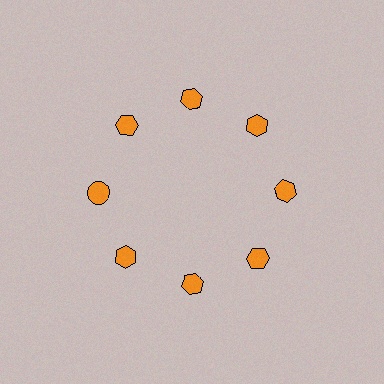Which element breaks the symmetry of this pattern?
The orange circle at roughly the 9 o'clock position breaks the symmetry. All other shapes are orange hexagons.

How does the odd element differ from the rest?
It has a different shape: circle instead of hexagon.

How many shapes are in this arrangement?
There are 8 shapes arranged in a ring pattern.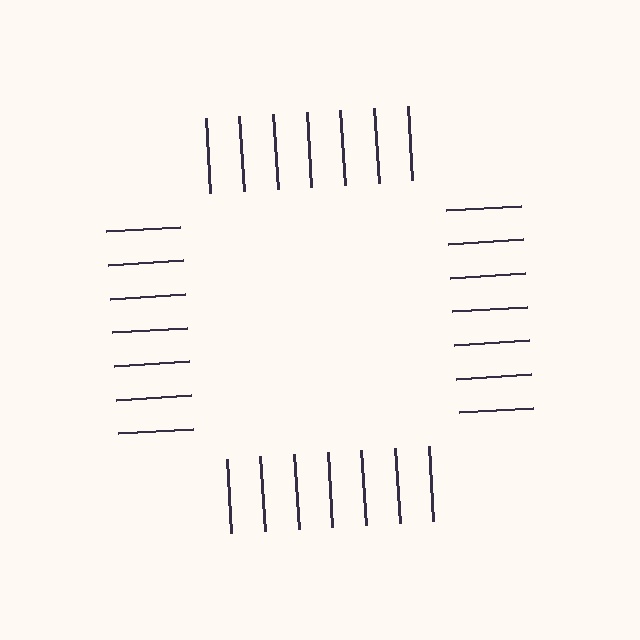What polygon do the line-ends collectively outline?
An illusory square — the line segments terminate on its edges but no continuous stroke is drawn.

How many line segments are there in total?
28 — 7 along each of the 4 edges.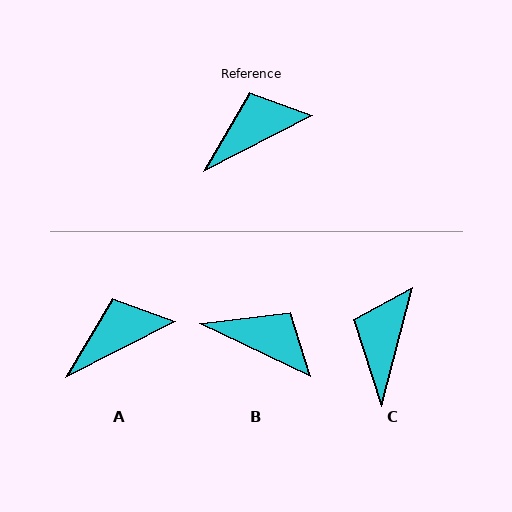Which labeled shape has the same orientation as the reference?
A.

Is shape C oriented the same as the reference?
No, it is off by about 48 degrees.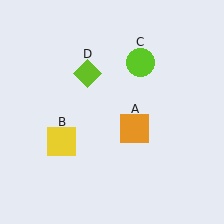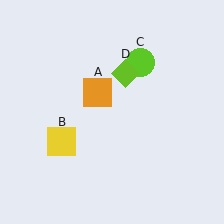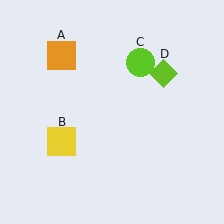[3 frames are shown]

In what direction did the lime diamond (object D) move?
The lime diamond (object D) moved right.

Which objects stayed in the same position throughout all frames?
Yellow square (object B) and lime circle (object C) remained stationary.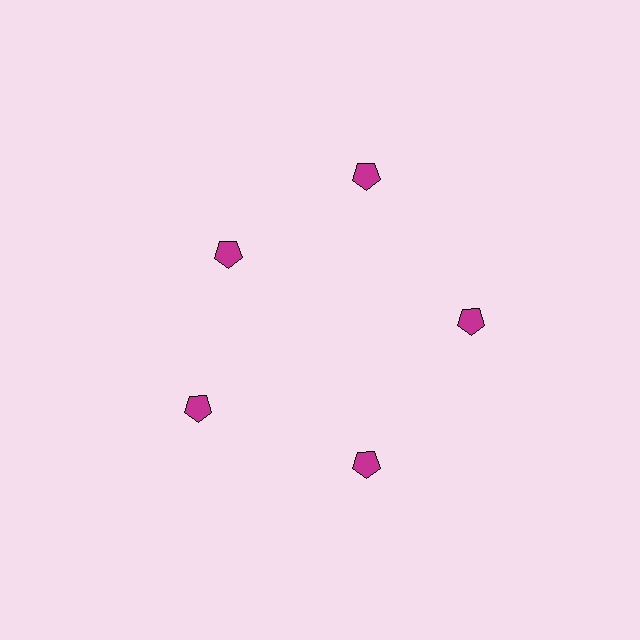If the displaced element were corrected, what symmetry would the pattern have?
It would have 5-fold rotational symmetry — the pattern would map onto itself every 72 degrees.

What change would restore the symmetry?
The symmetry would be restored by moving it outward, back onto the ring so that all 5 pentagons sit at equal angles and equal distance from the center.